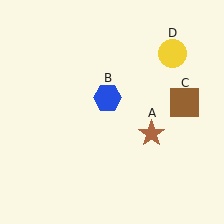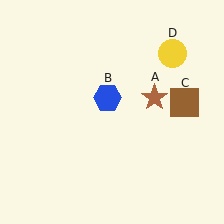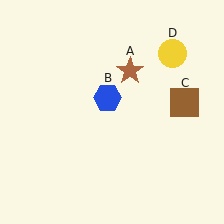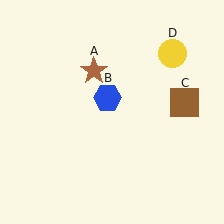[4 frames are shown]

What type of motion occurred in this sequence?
The brown star (object A) rotated counterclockwise around the center of the scene.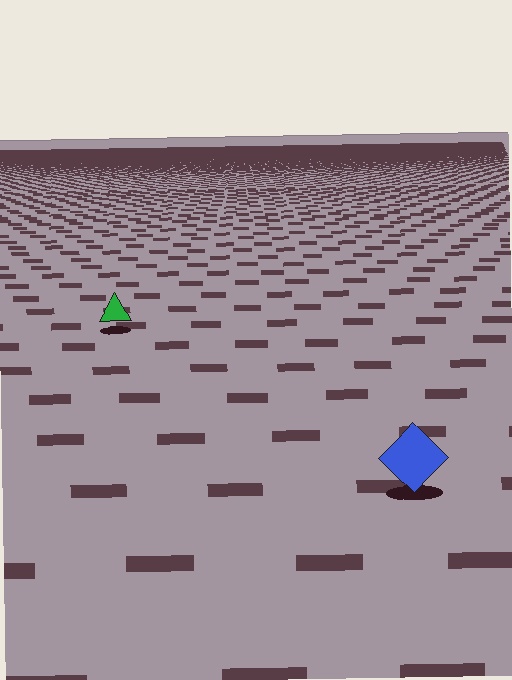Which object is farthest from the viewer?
The green triangle is farthest from the viewer. It appears smaller and the ground texture around it is denser.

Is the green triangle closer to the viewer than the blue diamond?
No. The blue diamond is closer — you can tell from the texture gradient: the ground texture is coarser near it.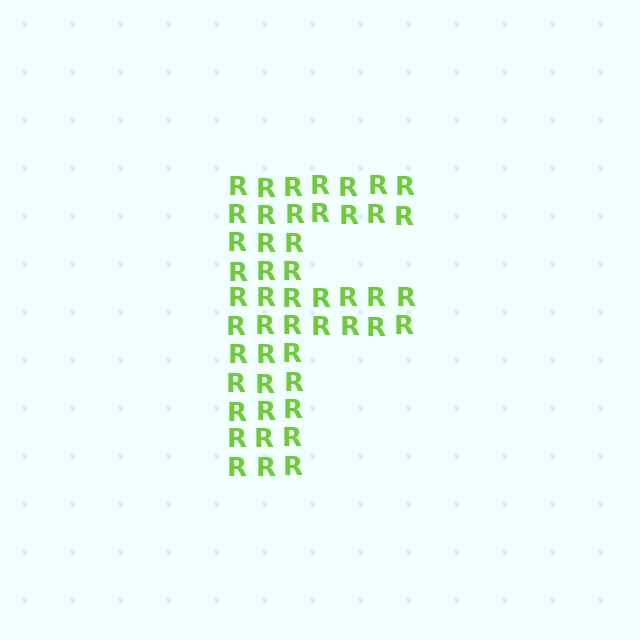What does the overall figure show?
The overall figure shows the letter F.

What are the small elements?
The small elements are letter R's.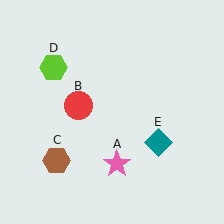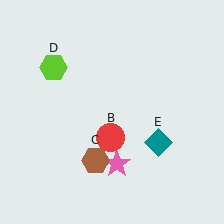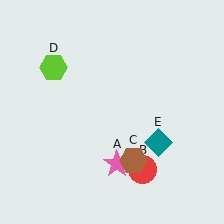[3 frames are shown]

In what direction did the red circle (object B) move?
The red circle (object B) moved down and to the right.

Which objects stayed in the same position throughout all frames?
Pink star (object A) and lime hexagon (object D) and teal diamond (object E) remained stationary.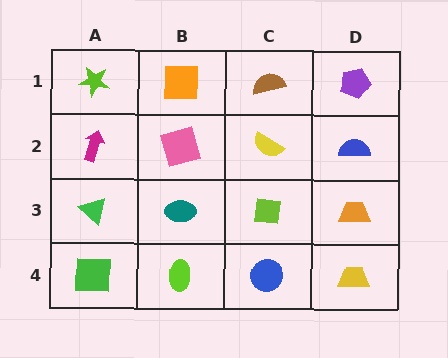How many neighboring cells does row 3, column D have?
3.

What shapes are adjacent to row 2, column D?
A purple pentagon (row 1, column D), an orange trapezoid (row 3, column D), a yellow semicircle (row 2, column C).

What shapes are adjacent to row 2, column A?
A lime star (row 1, column A), a green triangle (row 3, column A), a pink square (row 2, column B).